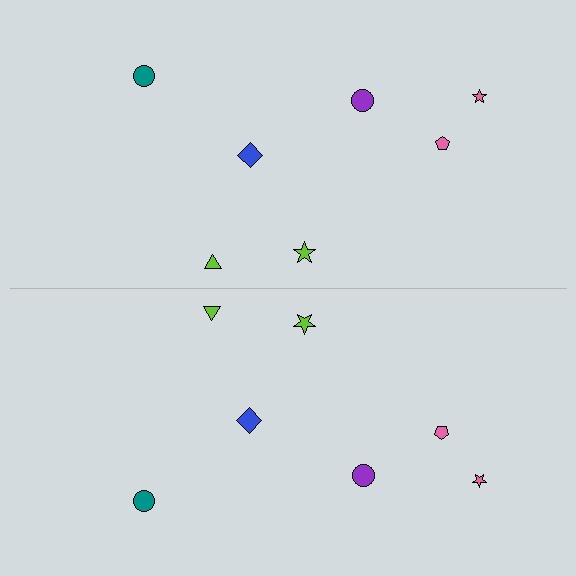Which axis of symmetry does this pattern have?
The pattern has a horizontal axis of symmetry running through the center of the image.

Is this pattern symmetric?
Yes, this pattern has bilateral (reflection) symmetry.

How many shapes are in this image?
There are 14 shapes in this image.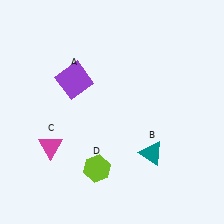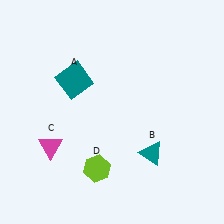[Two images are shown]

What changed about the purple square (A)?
In Image 1, A is purple. In Image 2, it changed to teal.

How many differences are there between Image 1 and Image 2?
There is 1 difference between the two images.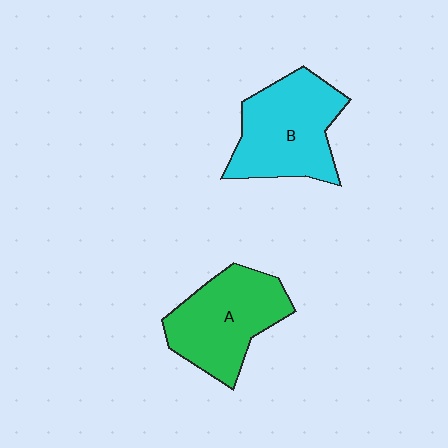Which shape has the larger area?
Shape B (cyan).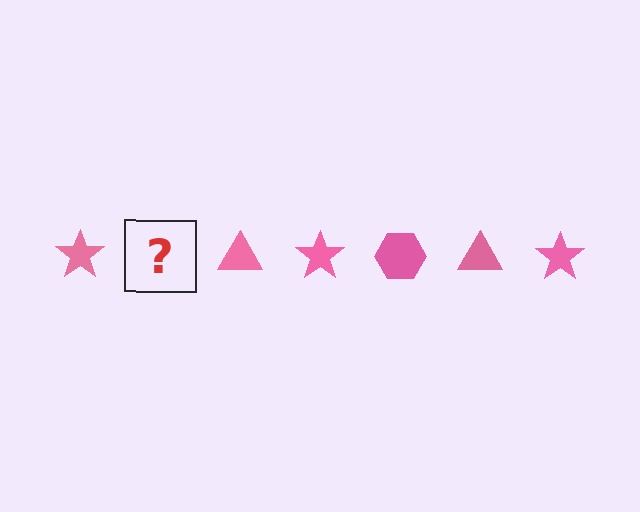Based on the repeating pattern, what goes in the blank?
The blank should be a pink hexagon.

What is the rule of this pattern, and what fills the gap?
The rule is that the pattern cycles through star, hexagon, triangle shapes in pink. The gap should be filled with a pink hexagon.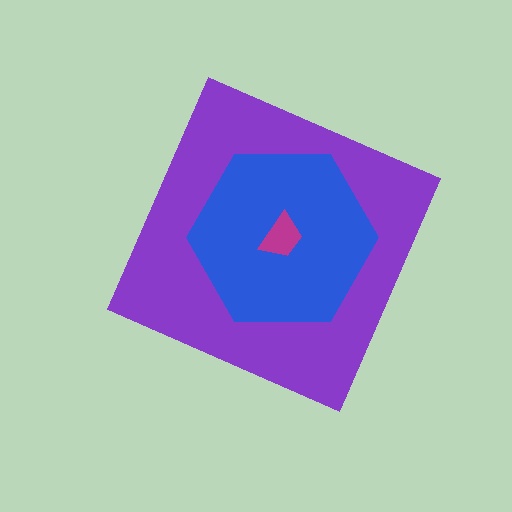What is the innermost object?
The magenta trapezoid.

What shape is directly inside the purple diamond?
The blue hexagon.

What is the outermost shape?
The purple diamond.